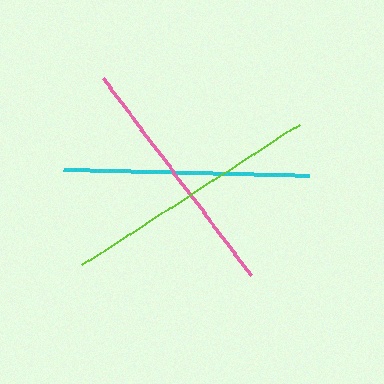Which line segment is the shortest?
The cyan line is the shortest at approximately 246 pixels.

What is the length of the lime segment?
The lime segment is approximately 259 pixels long.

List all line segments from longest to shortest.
From longest to shortest: lime, pink, cyan.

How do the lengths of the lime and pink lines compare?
The lime and pink lines are approximately the same length.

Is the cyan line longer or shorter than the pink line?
The pink line is longer than the cyan line.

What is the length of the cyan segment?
The cyan segment is approximately 246 pixels long.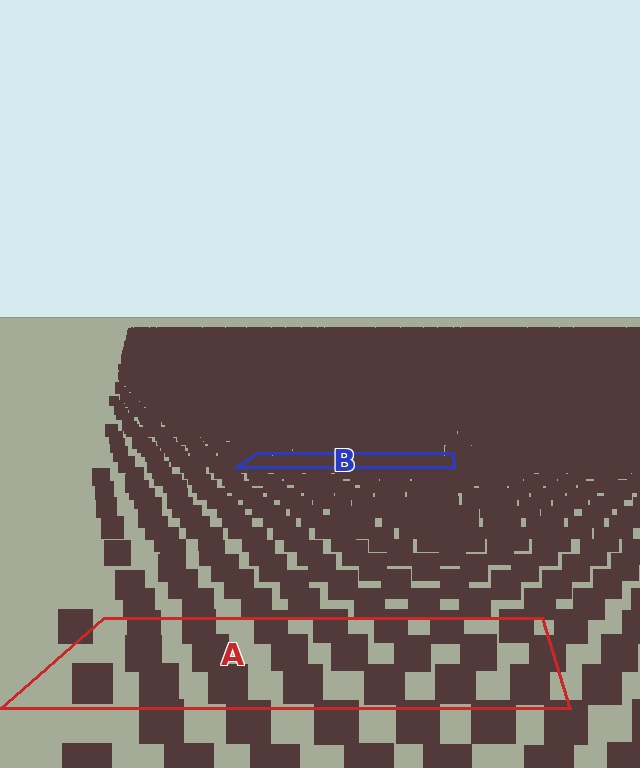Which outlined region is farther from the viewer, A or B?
Region B is farther from the viewer — the texture elements inside it appear smaller and more densely packed.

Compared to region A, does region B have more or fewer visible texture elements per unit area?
Region B has more texture elements per unit area — they are packed more densely because it is farther away.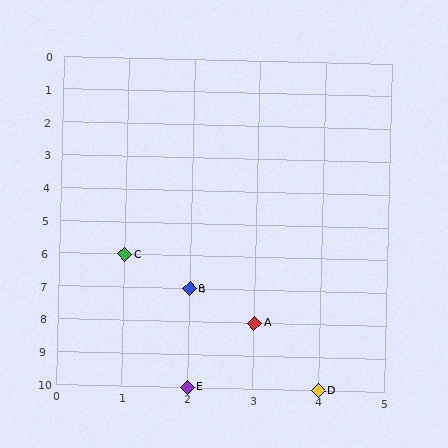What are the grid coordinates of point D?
Point D is at grid coordinates (4, 10).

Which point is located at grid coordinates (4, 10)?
Point D is at (4, 10).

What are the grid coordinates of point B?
Point B is at grid coordinates (2, 7).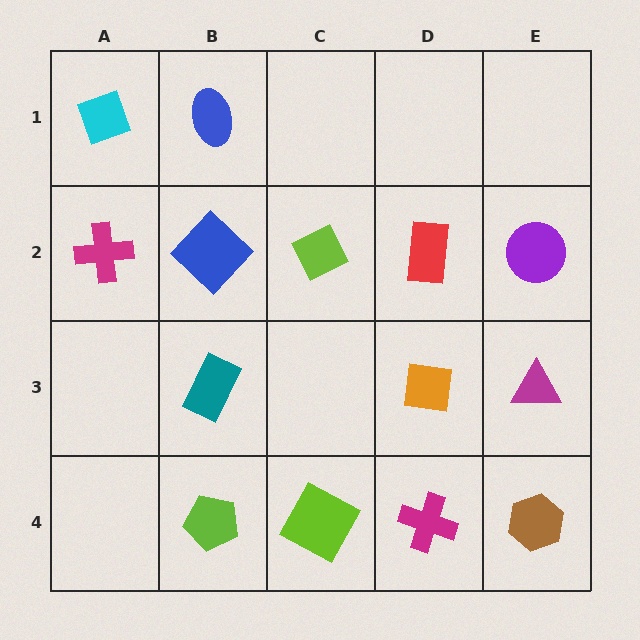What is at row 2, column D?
A red rectangle.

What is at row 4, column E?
A brown hexagon.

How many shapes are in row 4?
4 shapes.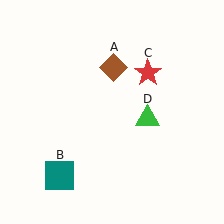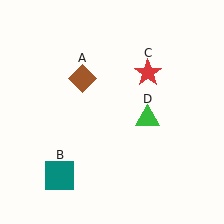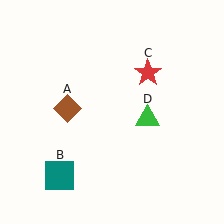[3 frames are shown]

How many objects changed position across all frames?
1 object changed position: brown diamond (object A).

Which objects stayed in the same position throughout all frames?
Teal square (object B) and red star (object C) and green triangle (object D) remained stationary.